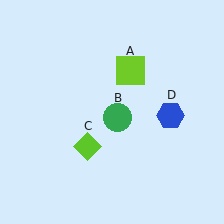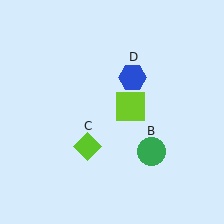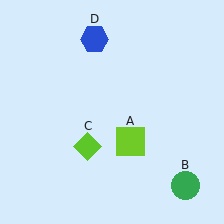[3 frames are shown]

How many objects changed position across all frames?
3 objects changed position: lime square (object A), green circle (object B), blue hexagon (object D).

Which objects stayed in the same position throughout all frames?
Lime diamond (object C) remained stationary.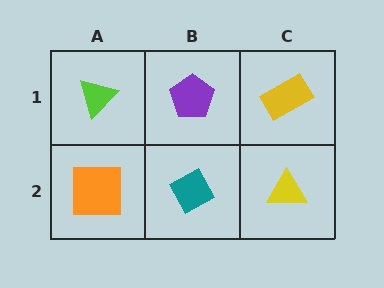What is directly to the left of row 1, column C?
A purple pentagon.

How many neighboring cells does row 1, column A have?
2.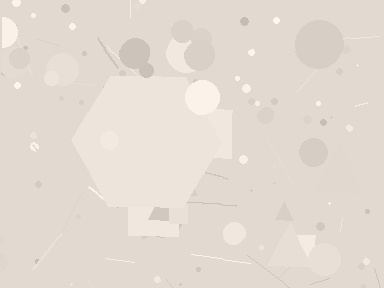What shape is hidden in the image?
A hexagon is hidden in the image.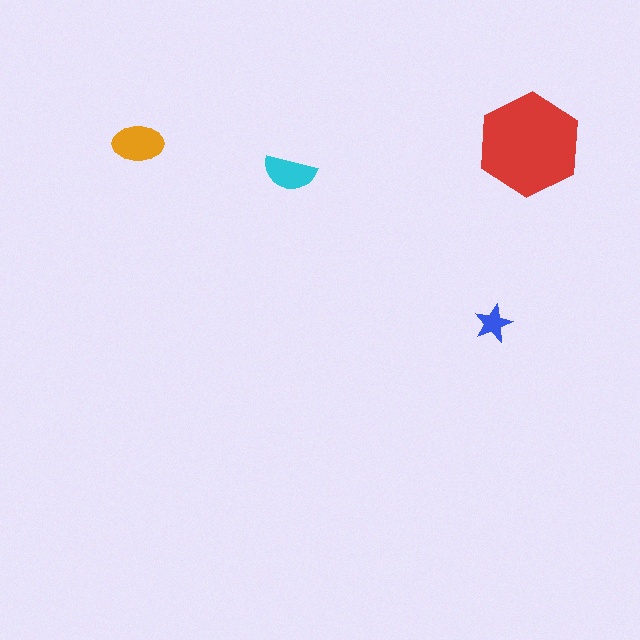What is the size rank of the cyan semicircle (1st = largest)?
3rd.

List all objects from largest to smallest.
The red hexagon, the orange ellipse, the cyan semicircle, the blue star.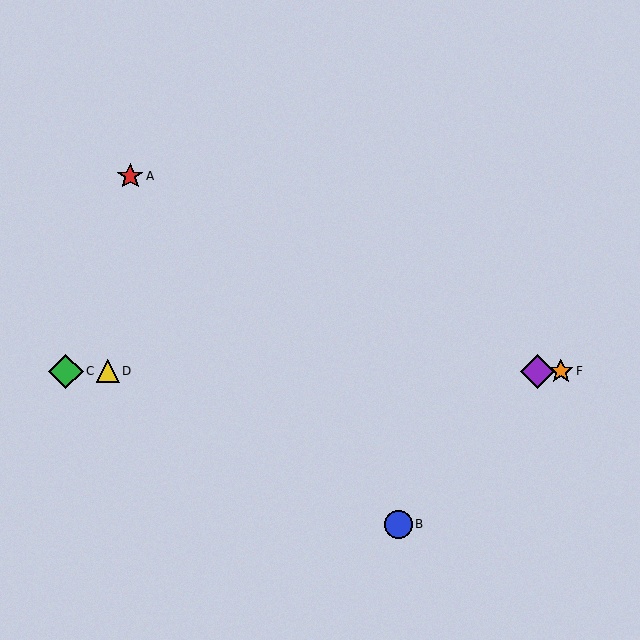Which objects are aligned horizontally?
Objects C, D, E, F are aligned horizontally.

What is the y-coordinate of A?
Object A is at y≈176.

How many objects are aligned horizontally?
4 objects (C, D, E, F) are aligned horizontally.